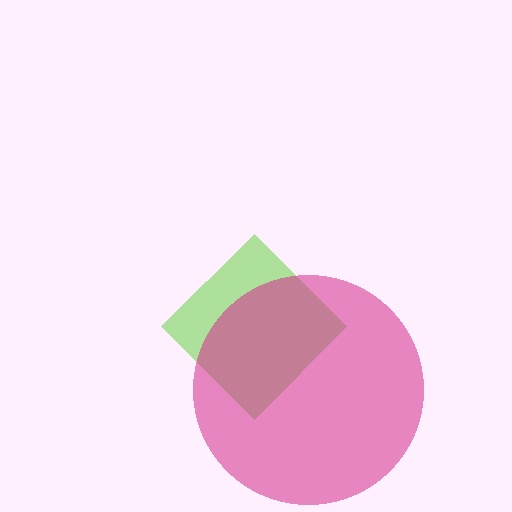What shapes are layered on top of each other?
The layered shapes are: a lime diamond, a magenta circle.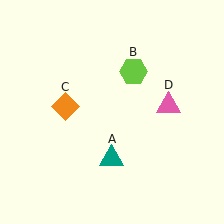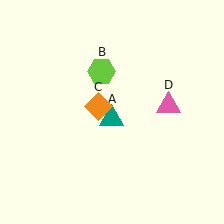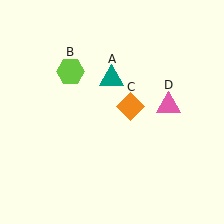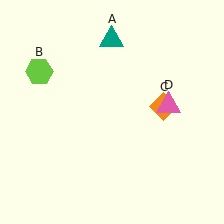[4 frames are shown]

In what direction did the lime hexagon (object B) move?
The lime hexagon (object B) moved left.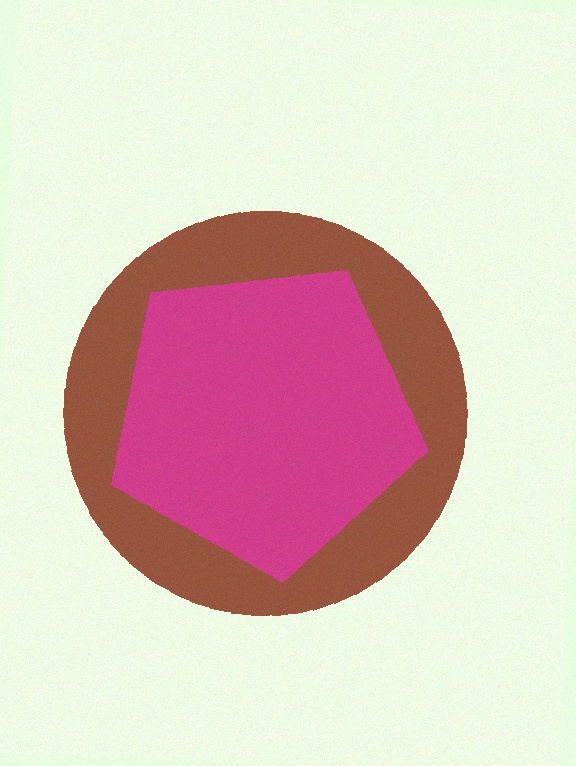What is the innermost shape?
The magenta pentagon.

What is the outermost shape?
The brown circle.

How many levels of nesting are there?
2.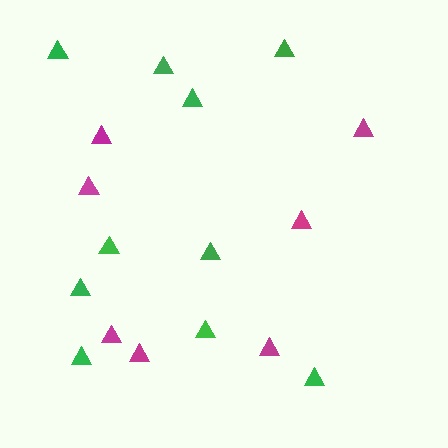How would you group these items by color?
There are 2 groups: one group of magenta triangles (7) and one group of green triangles (10).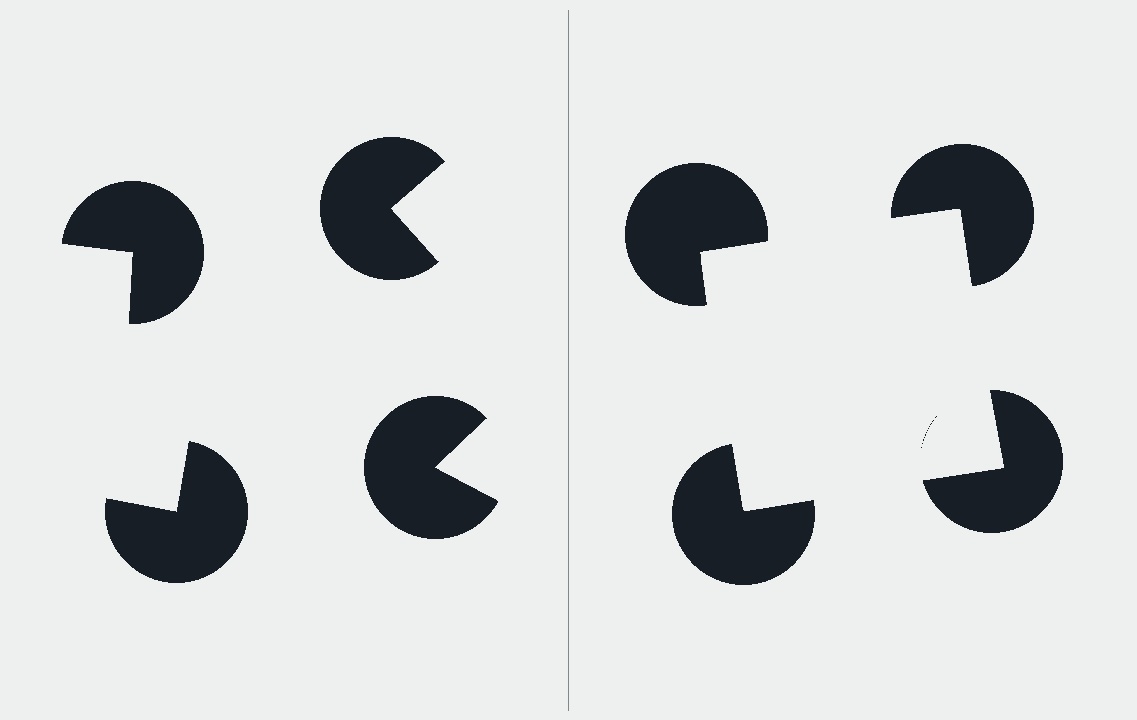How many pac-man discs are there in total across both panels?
8 — 4 on each side.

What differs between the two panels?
The pac-man discs are positioned identically on both sides; only the wedge orientations differ. On the right they align to a square; on the left they are misaligned.